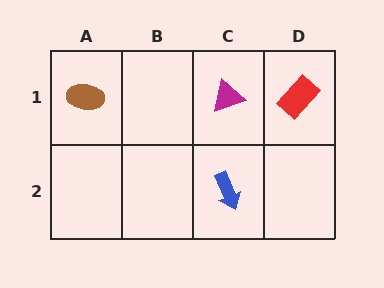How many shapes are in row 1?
3 shapes.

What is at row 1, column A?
A brown ellipse.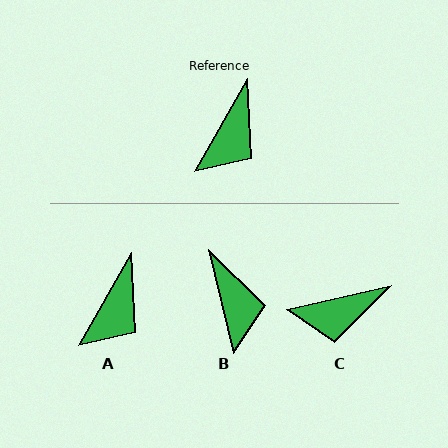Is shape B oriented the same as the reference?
No, it is off by about 43 degrees.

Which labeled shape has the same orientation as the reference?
A.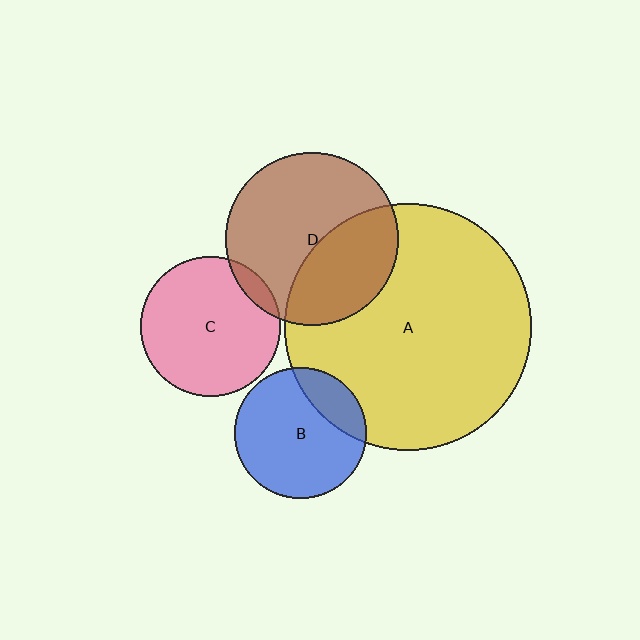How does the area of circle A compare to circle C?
Approximately 3.1 times.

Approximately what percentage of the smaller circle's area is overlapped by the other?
Approximately 10%.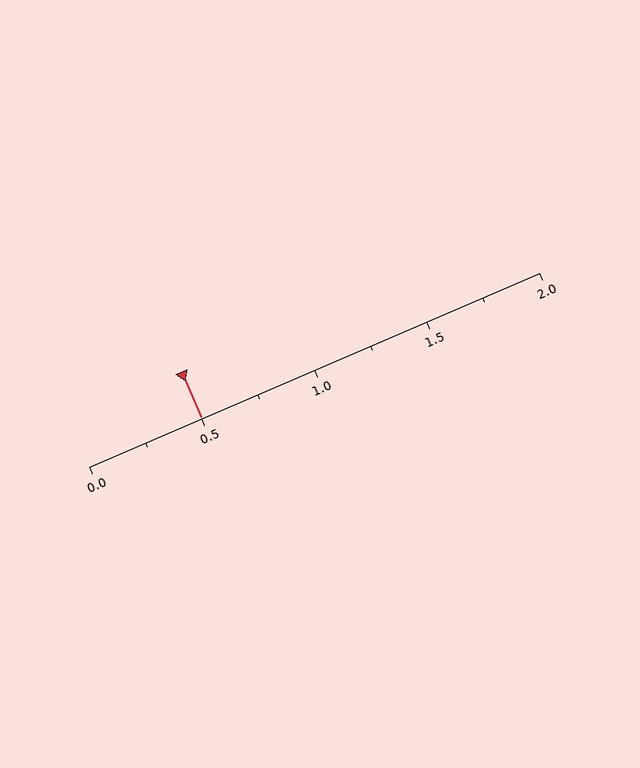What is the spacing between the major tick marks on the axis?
The major ticks are spaced 0.5 apart.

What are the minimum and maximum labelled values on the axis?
The axis runs from 0.0 to 2.0.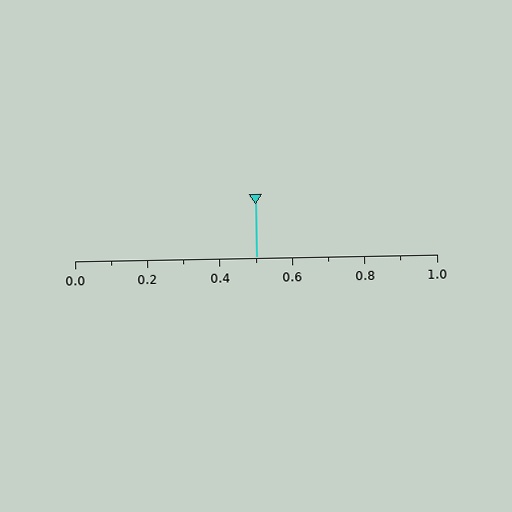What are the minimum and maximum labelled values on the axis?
The axis runs from 0.0 to 1.0.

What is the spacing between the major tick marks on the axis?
The major ticks are spaced 0.2 apart.